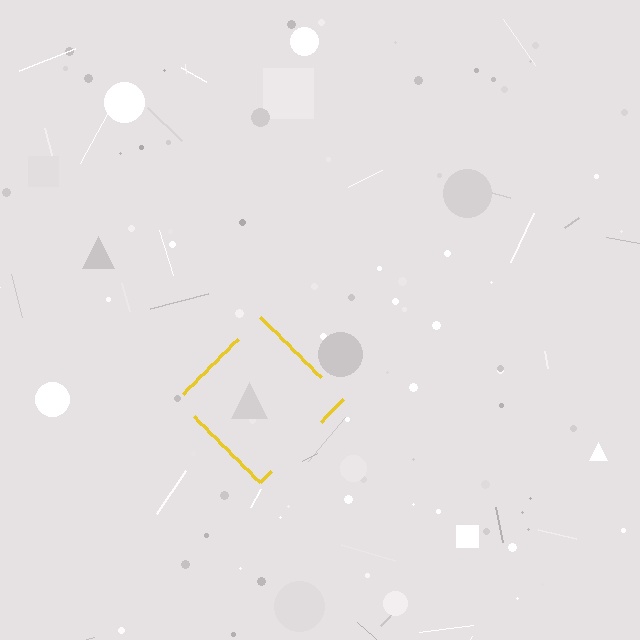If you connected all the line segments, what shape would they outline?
They would outline a diamond.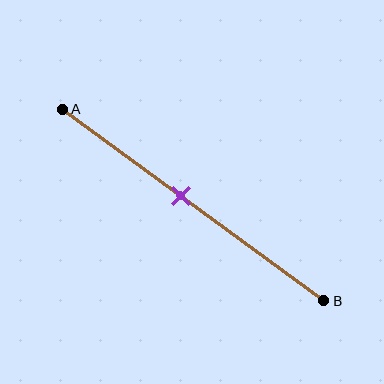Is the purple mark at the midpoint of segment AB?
No, the mark is at about 45% from A, not at the 50% midpoint.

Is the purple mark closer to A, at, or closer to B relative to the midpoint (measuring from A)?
The purple mark is closer to point A than the midpoint of segment AB.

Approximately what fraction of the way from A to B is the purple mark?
The purple mark is approximately 45% of the way from A to B.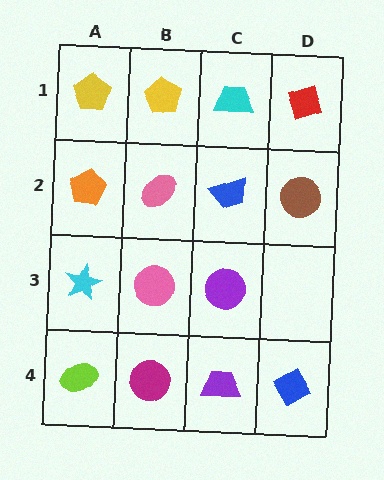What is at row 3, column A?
A cyan star.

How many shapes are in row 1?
4 shapes.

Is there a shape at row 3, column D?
No, that cell is empty.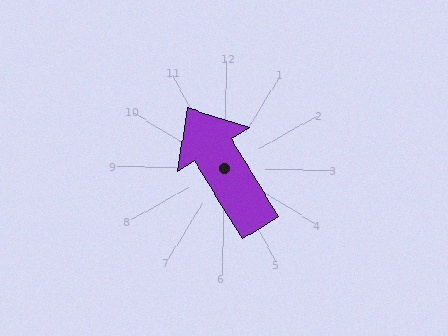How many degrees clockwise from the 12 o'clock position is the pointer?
Approximately 327 degrees.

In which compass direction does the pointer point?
Northwest.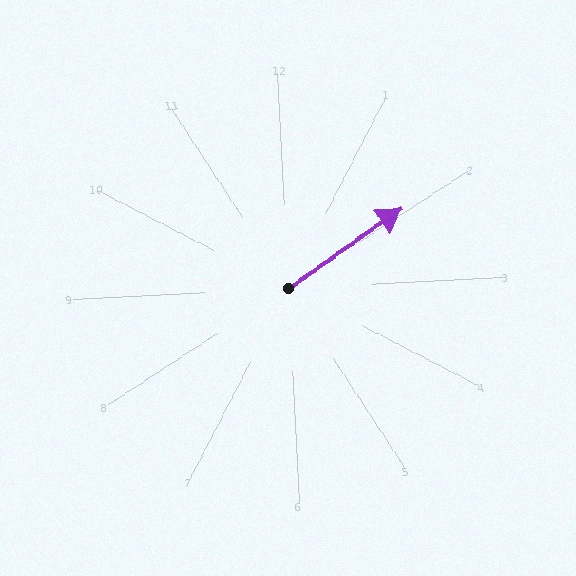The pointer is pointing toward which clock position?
Roughly 2 o'clock.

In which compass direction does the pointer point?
Northeast.